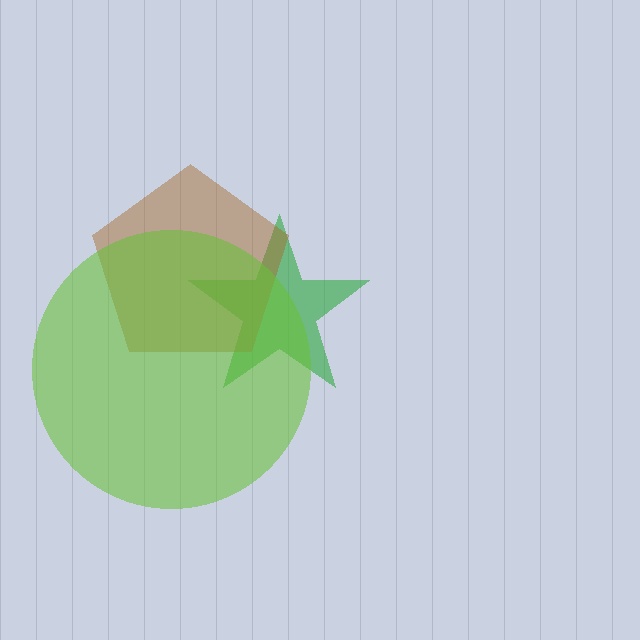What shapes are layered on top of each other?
The layered shapes are: a green star, a brown pentagon, a lime circle.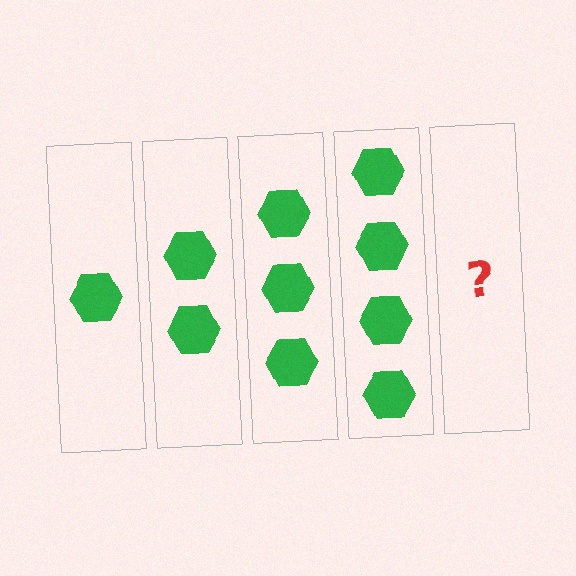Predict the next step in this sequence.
The next step is 5 hexagons.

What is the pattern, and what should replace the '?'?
The pattern is that each step adds one more hexagon. The '?' should be 5 hexagons.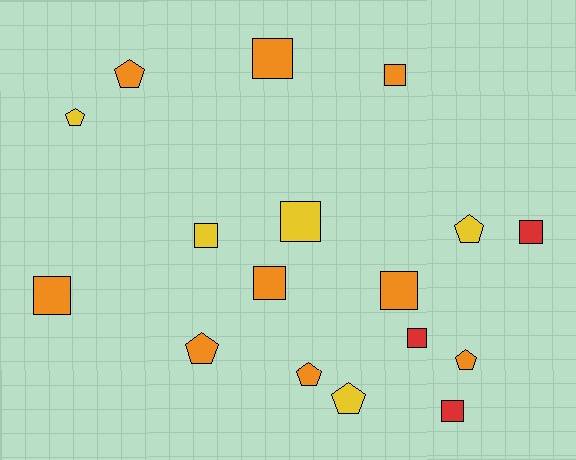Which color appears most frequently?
Orange, with 9 objects.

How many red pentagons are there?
There are no red pentagons.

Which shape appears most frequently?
Square, with 10 objects.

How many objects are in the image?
There are 17 objects.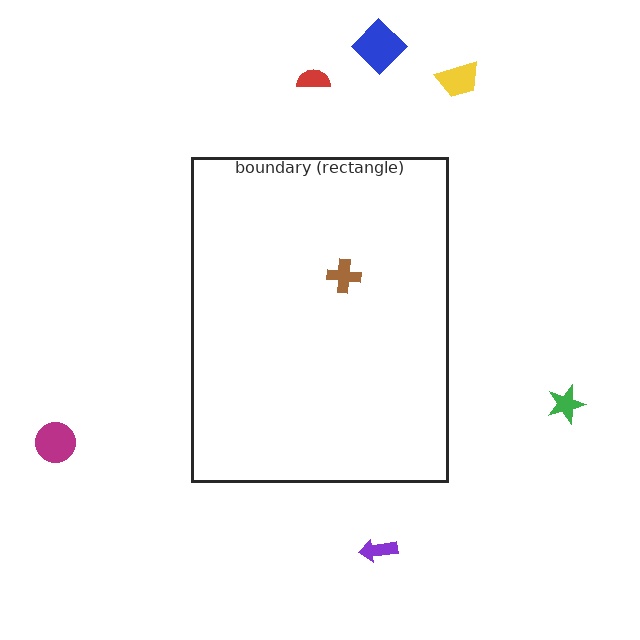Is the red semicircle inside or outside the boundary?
Outside.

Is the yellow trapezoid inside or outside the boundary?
Outside.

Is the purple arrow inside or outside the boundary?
Outside.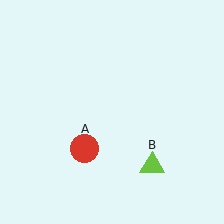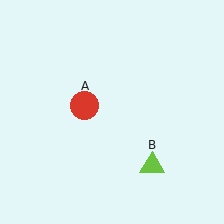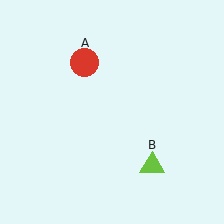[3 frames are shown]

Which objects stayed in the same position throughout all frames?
Lime triangle (object B) remained stationary.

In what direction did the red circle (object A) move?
The red circle (object A) moved up.